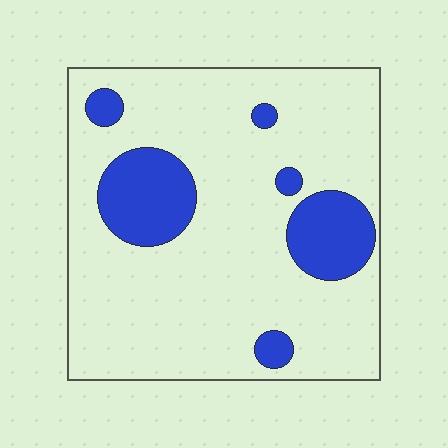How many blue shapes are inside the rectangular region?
6.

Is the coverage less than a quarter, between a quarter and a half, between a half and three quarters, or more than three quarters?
Less than a quarter.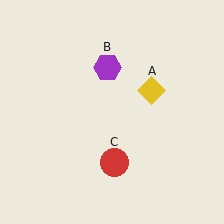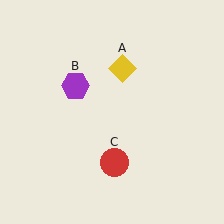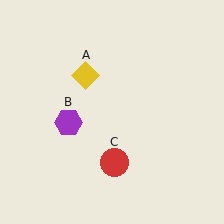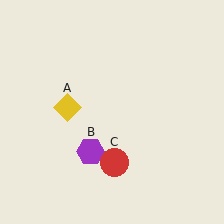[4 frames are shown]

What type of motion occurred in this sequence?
The yellow diamond (object A), purple hexagon (object B) rotated counterclockwise around the center of the scene.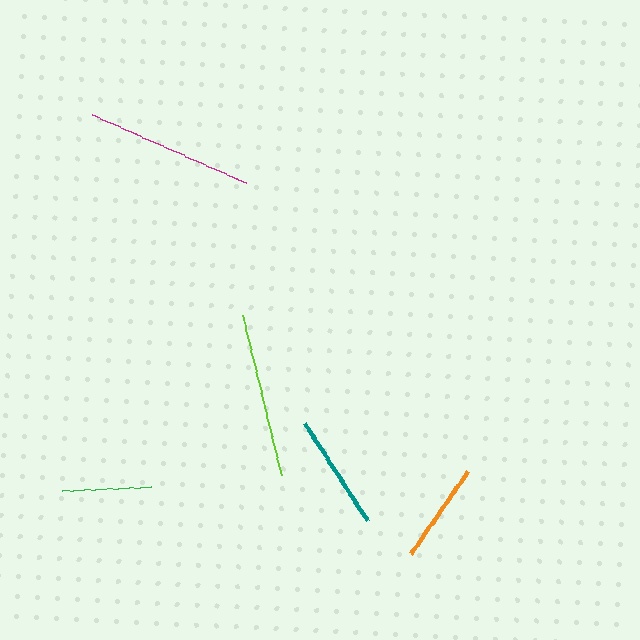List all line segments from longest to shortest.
From longest to shortest: magenta, lime, teal, orange, green.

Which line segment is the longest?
The magenta line is the longest at approximately 169 pixels.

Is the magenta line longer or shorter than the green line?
The magenta line is longer than the green line.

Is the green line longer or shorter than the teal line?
The teal line is longer than the green line.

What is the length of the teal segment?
The teal segment is approximately 115 pixels long.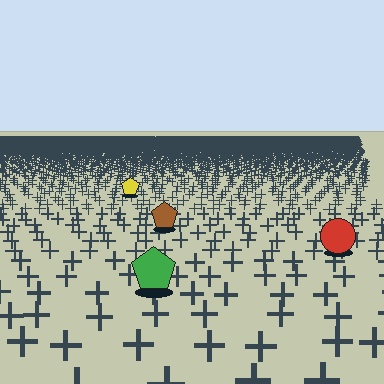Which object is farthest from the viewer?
The yellow pentagon is farthest from the viewer. It appears smaller and the ground texture around it is denser.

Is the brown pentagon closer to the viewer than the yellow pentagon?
Yes. The brown pentagon is closer — you can tell from the texture gradient: the ground texture is coarser near it.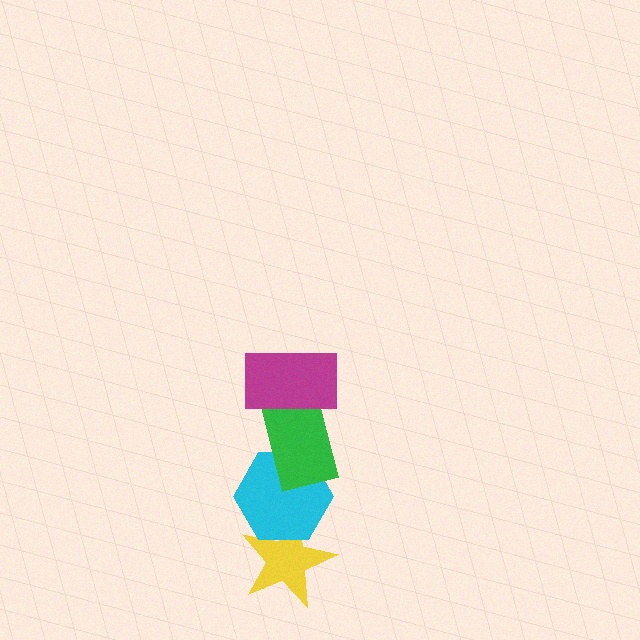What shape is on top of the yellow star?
The cyan hexagon is on top of the yellow star.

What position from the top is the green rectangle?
The green rectangle is 2nd from the top.